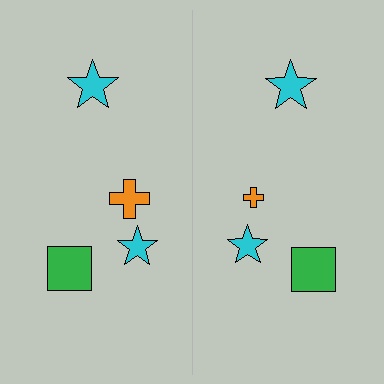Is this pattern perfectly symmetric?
No, the pattern is not perfectly symmetric. The orange cross on the right side has a different size than its mirror counterpart.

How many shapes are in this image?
There are 8 shapes in this image.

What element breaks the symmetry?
The orange cross on the right side has a different size than its mirror counterpart.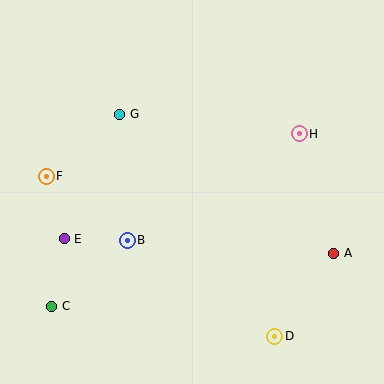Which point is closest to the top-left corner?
Point G is closest to the top-left corner.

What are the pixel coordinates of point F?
Point F is at (46, 176).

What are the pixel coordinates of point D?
Point D is at (275, 336).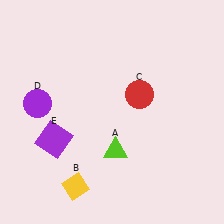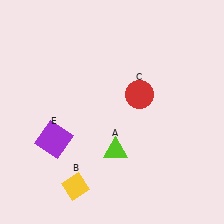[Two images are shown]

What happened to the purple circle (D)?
The purple circle (D) was removed in Image 2. It was in the top-left area of Image 1.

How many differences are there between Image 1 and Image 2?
There is 1 difference between the two images.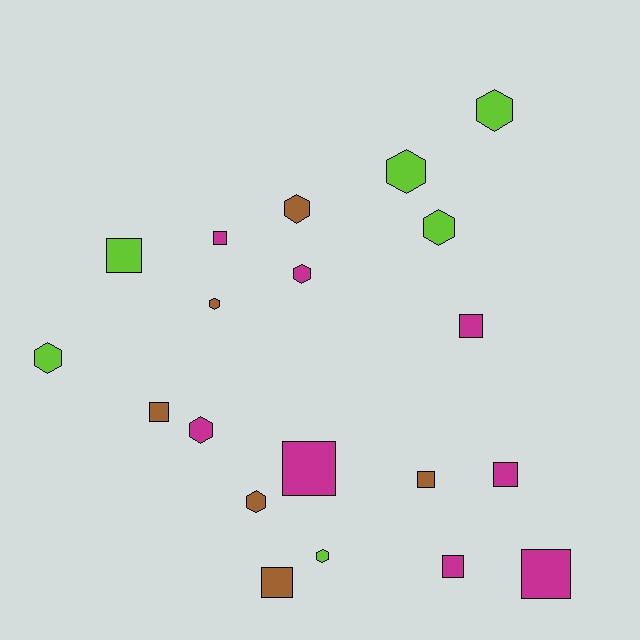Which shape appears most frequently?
Hexagon, with 10 objects.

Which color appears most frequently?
Magenta, with 8 objects.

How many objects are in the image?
There are 20 objects.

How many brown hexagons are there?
There are 3 brown hexagons.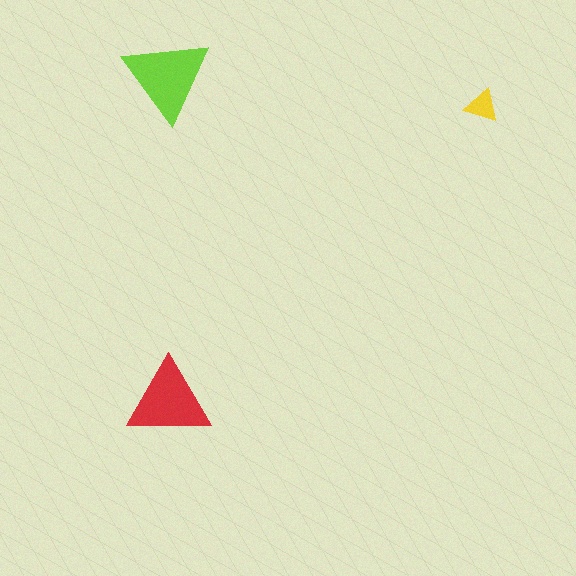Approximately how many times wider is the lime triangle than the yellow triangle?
About 2.5 times wider.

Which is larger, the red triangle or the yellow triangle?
The red one.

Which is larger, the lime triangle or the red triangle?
The lime one.